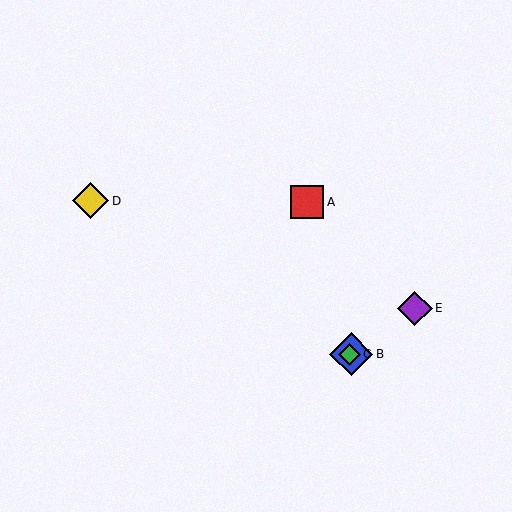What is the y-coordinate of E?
Object E is at y≈308.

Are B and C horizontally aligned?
Yes, both are at y≈354.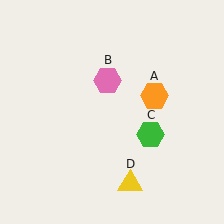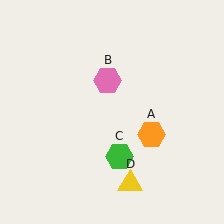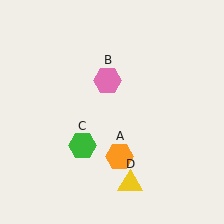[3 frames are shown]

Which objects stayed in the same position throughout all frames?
Pink hexagon (object B) and yellow triangle (object D) remained stationary.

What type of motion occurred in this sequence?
The orange hexagon (object A), green hexagon (object C) rotated clockwise around the center of the scene.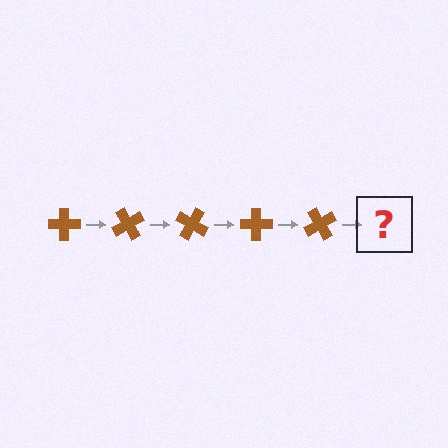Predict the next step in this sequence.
The next step is a brown cross rotated 300 degrees.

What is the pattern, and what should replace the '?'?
The pattern is that the cross rotates 60 degrees each step. The '?' should be a brown cross rotated 300 degrees.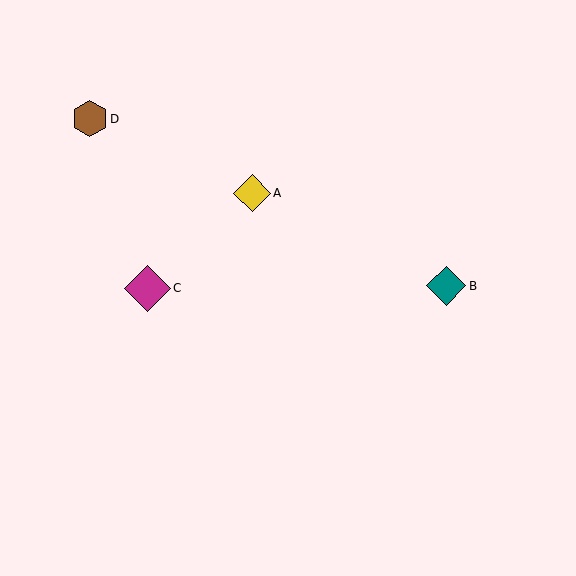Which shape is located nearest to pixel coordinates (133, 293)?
The magenta diamond (labeled C) at (147, 288) is nearest to that location.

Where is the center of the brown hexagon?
The center of the brown hexagon is at (90, 119).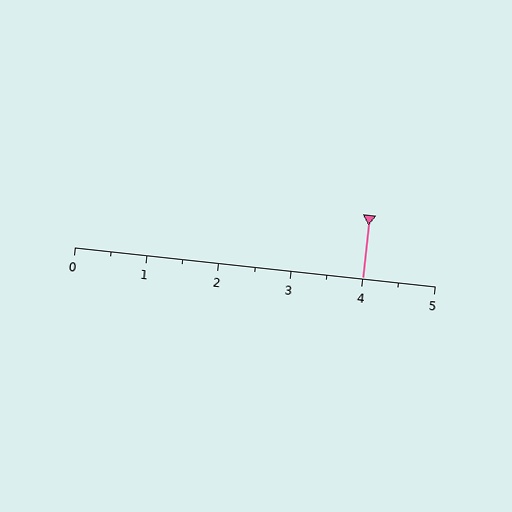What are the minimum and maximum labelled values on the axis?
The axis runs from 0 to 5.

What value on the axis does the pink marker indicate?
The marker indicates approximately 4.